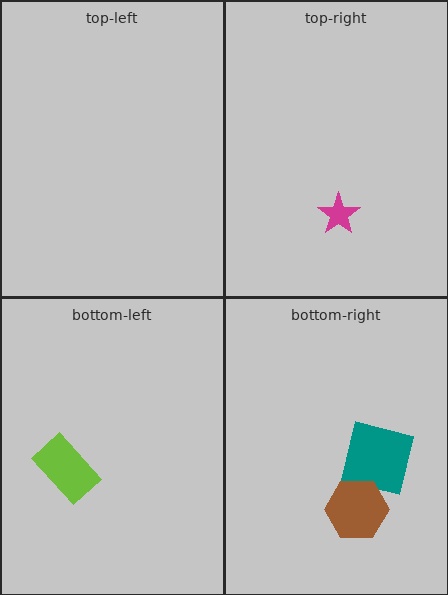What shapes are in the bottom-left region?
The lime rectangle.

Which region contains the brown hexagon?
The bottom-right region.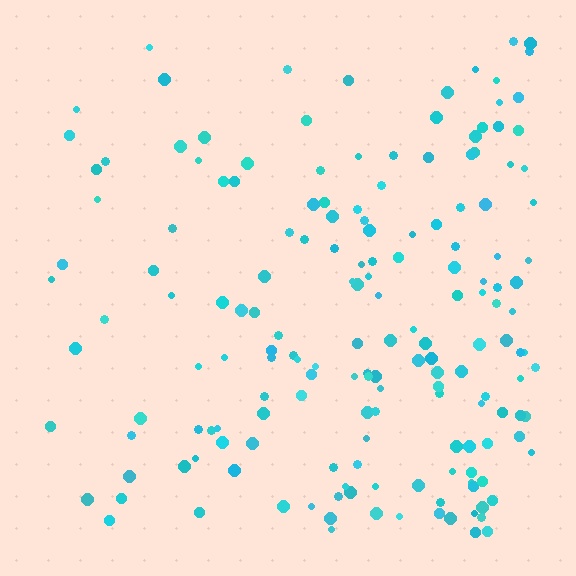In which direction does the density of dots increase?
From left to right, with the right side densest.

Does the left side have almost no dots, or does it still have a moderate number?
Still a moderate number, just noticeably fewer than the right.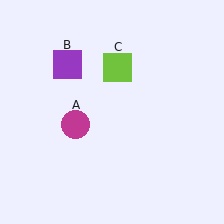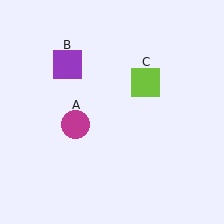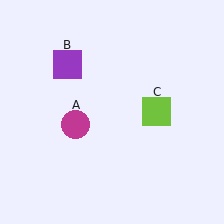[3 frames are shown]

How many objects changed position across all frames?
1 object changed position: lime square (object C).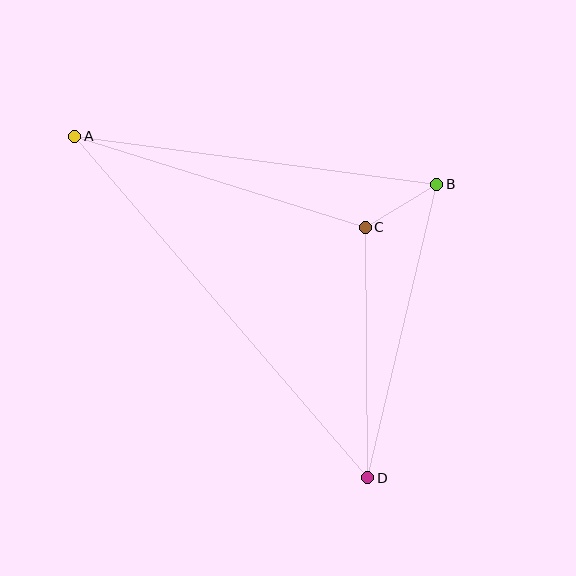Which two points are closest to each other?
Points B and C are closest to each other.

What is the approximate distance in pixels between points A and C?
The distance between A and C is approximately 304 pixels.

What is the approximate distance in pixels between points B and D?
The distance between B and D is approximately 302 pixels.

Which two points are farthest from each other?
Points A and D are farthest from each other.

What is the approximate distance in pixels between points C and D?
The distance between C and D is approximately 251 pixels.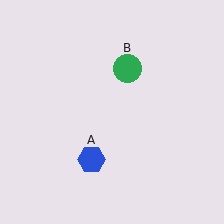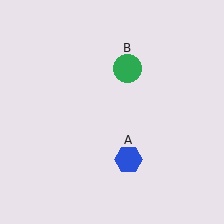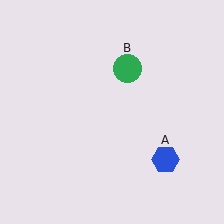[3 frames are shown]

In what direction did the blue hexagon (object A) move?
The blue hexagon (object A) moved right.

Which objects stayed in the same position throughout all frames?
Green circle (object B) remained stationary.